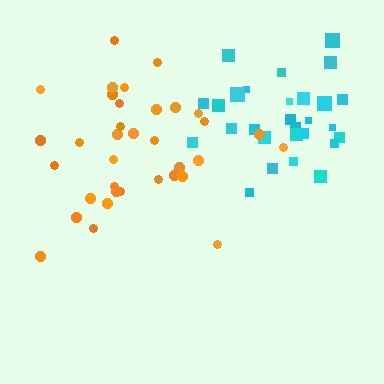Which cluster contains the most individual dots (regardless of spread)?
Orange (35).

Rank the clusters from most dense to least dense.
cyan, orange.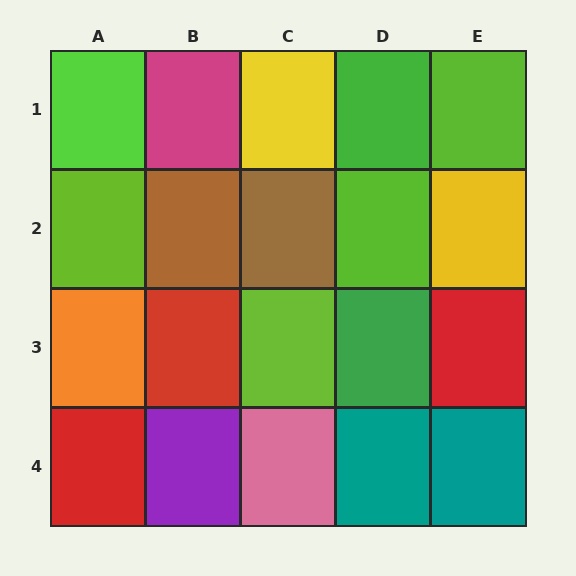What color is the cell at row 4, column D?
Teal.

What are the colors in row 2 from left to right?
Lime, brown, brown, lime, yellow.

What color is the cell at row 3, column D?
Green.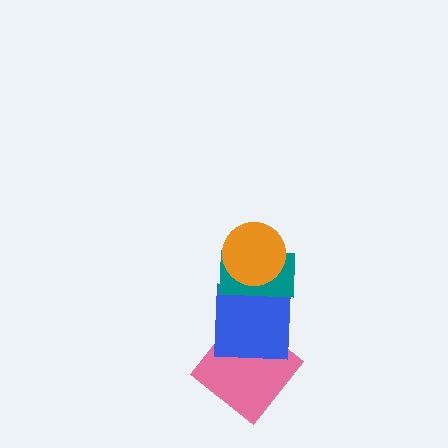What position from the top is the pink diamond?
The pink diamond is 4th from the top.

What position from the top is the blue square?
The blue square is 3rd from the top.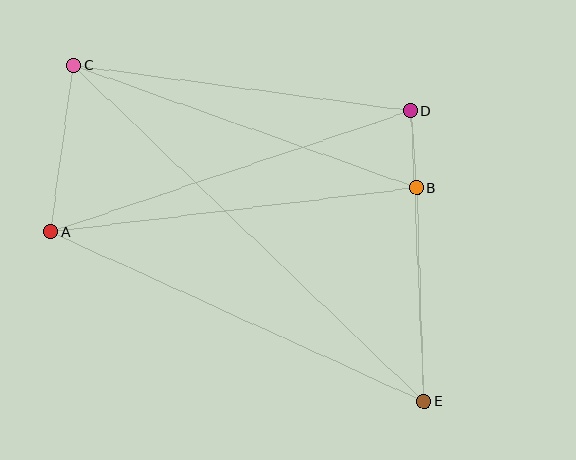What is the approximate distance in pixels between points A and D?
The distance between A and D is approximately 380 pixels.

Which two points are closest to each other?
Points B and D are closest to each other.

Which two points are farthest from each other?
Points C and E are farthest from each other.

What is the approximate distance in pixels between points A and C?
The distance between A and C is approximately 169 pixels.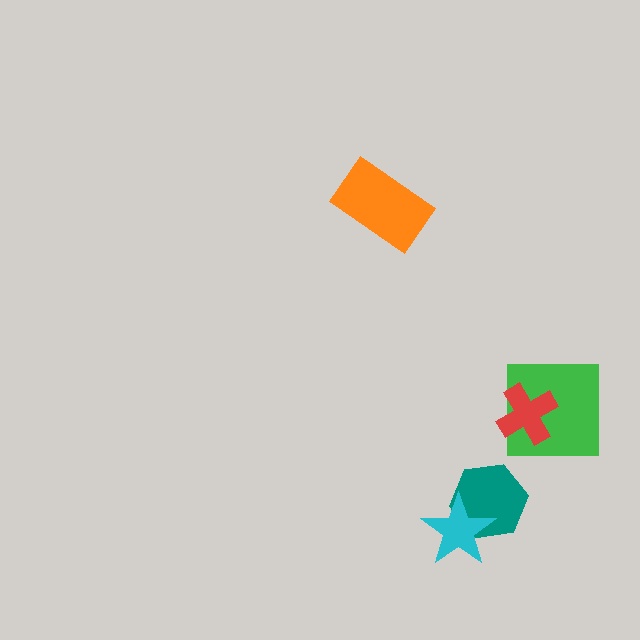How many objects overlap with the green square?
1 object overlaps with the green square.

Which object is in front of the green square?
The red cross is in front of the green square.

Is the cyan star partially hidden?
No, no other shape covers it.